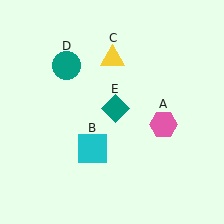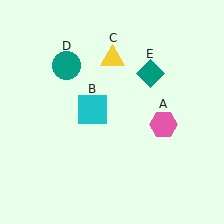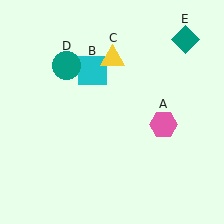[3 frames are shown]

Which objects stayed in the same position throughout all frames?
Pink hexagon (object A) and yellow triangle (object C) and teal circle (object D) remained stationary.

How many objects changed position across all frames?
2 objects changed position: cyan square (object B), teal diamond (object E).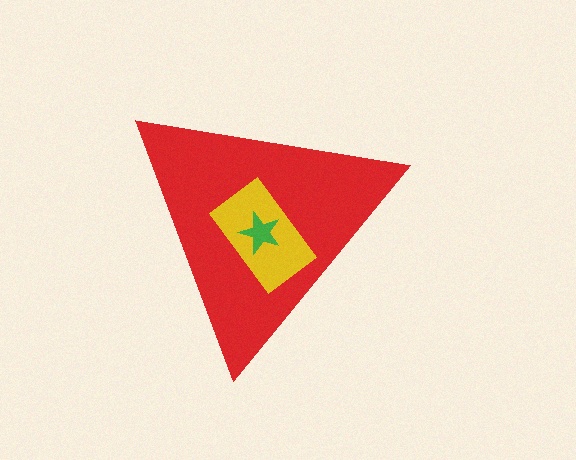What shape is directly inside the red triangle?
The yellow rectangle.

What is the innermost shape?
The green star.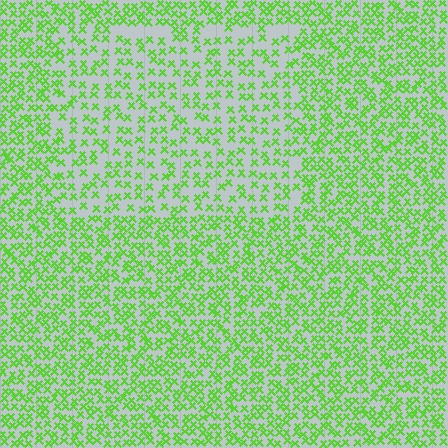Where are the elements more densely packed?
The elements are more densely packed outside the rectangle boundary.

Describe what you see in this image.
The image contains small lime elements arranged at two different densities. A rectangle-shaped region is visible where the elements are less densely packed than the surrounding area.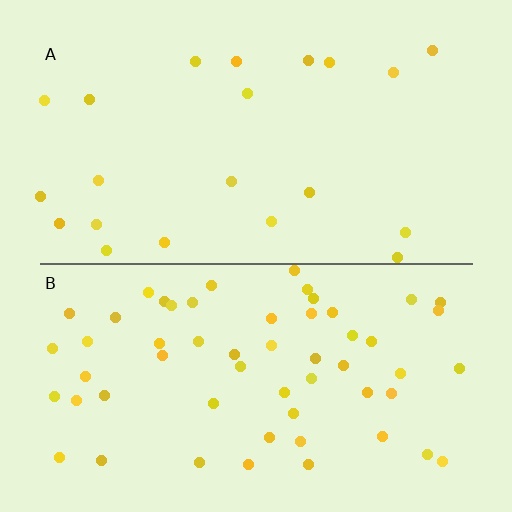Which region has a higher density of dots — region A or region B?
B (the bottom).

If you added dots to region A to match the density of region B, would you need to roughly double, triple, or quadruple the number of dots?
Approximately triple.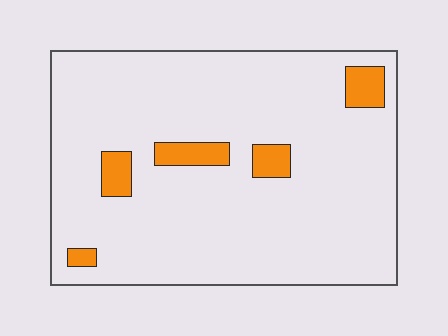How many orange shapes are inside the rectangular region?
5.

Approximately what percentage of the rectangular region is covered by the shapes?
Approximately 10%.